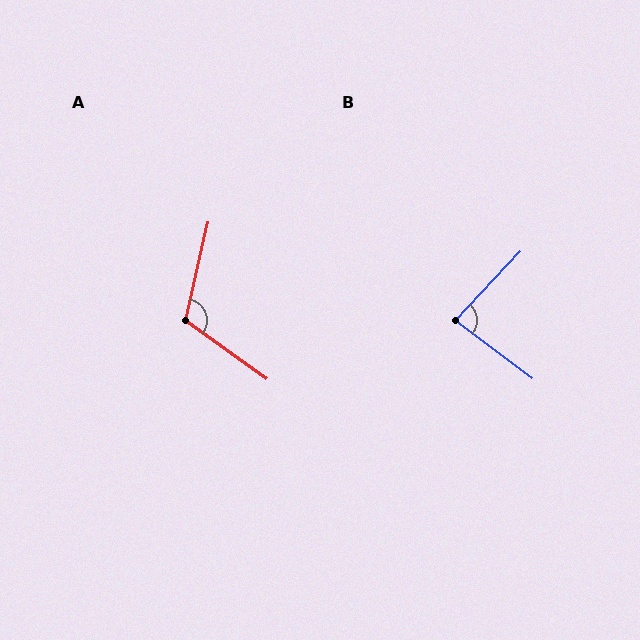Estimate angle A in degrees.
Approximately 113 degrees.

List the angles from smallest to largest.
B (84°), A (113°).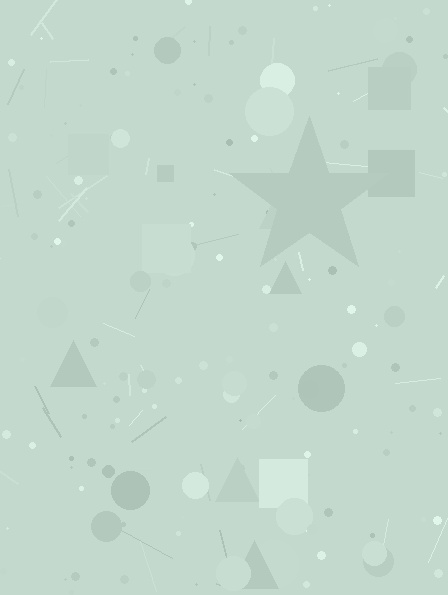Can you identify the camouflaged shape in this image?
The camouflaged shape is a star.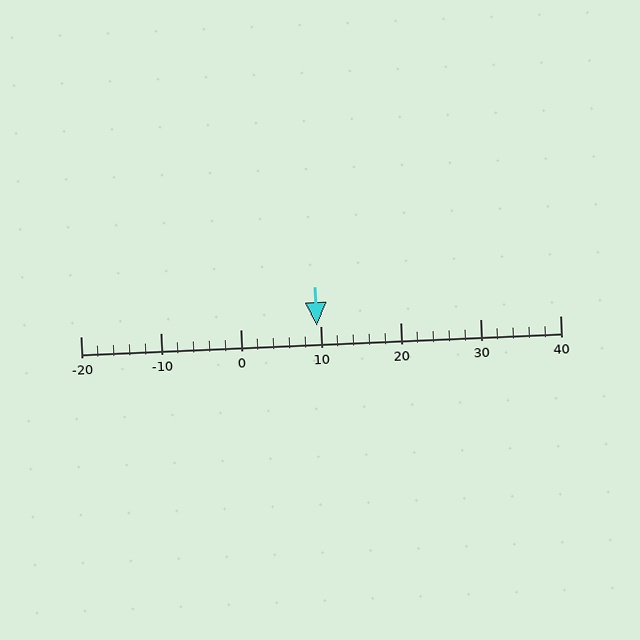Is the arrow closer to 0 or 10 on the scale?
The arrow is closer to 10.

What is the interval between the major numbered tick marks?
The major tick marks are spaced 10 units apart.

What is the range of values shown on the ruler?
The ruler shows values from -20 to 40.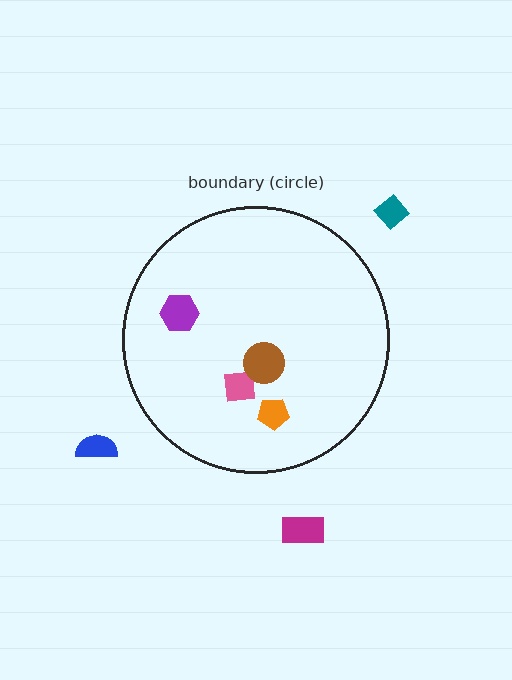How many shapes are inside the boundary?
4 inside, 3 outside.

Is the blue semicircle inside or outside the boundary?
Outside.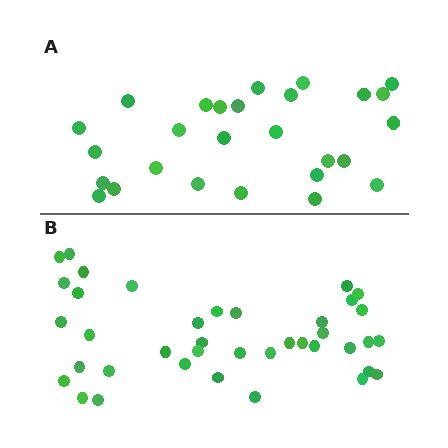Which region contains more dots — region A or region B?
Region B (the bottom region) has more dots.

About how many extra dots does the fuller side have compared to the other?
Region B has roughly 12 or so more dots than region A.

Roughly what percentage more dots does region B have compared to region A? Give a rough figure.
About 45% more.